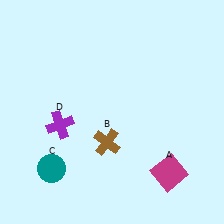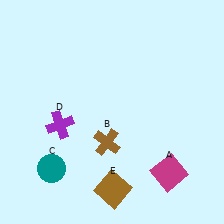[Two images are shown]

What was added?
A brown square (E) was added in Image 2.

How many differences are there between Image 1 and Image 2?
There is 1 difference between the two images.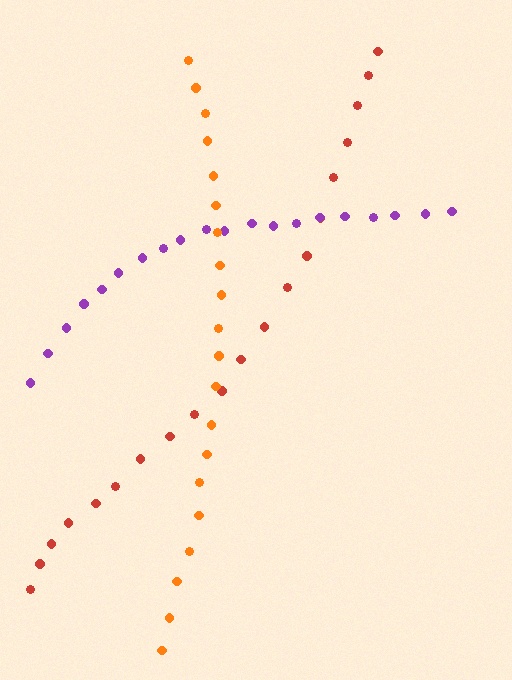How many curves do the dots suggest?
There are 3 distinct paths.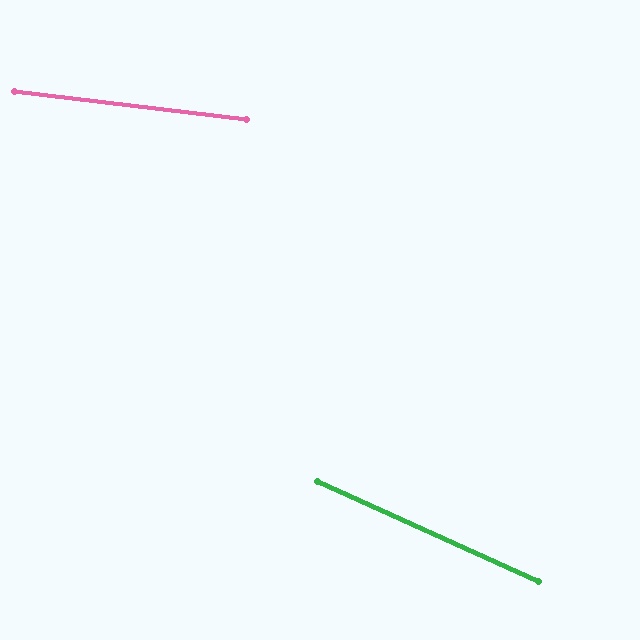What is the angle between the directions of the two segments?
Approximately 18 degrees.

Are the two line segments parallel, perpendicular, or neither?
Neither parallel nor perpendicular — they differ by about 18°.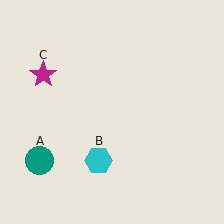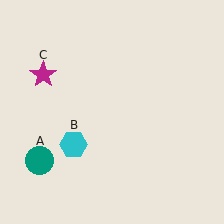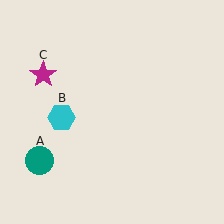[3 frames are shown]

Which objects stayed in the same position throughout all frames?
Teal circle (object A) and magenta star (object C) remained stationary.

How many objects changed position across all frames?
1 object changed position: cyan hexagon (object B).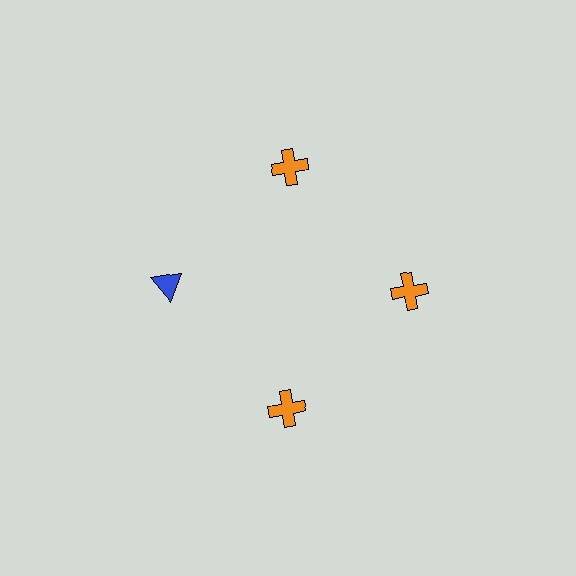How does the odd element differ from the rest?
It differs in both color (blue instead of orange) and shape (triangle instead of cross).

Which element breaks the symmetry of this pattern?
The blue triangle at roughly the 9 o'clock position breaks the symmetry. All other shapes are orange crosses.